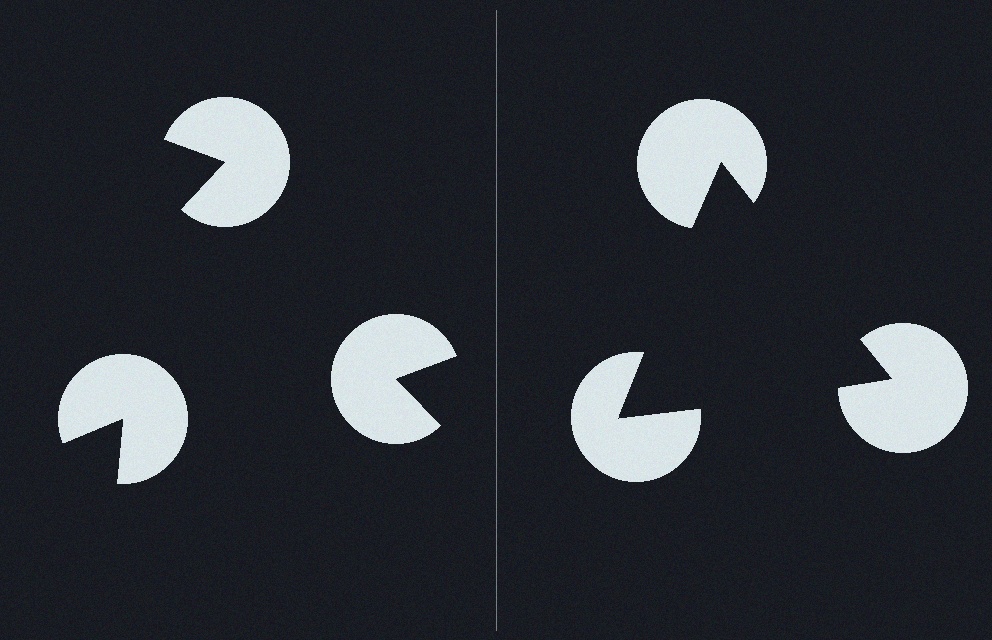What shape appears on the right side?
An illusory triangle.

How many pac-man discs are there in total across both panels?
6 — 3 on each side.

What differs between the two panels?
The pac-man discs are positioned identically on both sides; only the wedge orientations differ. On the right they align to a triangle; on the left they are misaligned.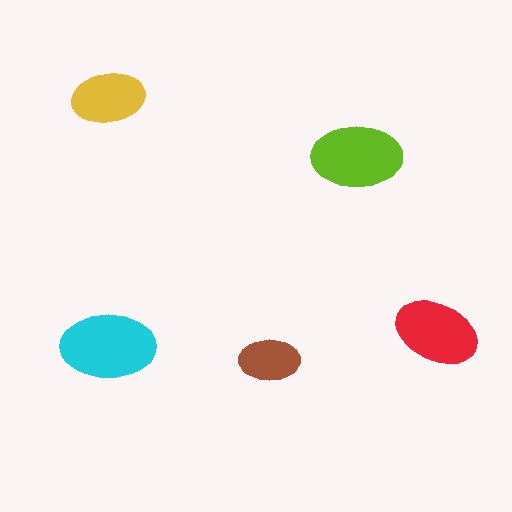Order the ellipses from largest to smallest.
the cyan one, the lime one, the red one, the yellow one, the brown one.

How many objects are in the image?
There are 5 objects in the image.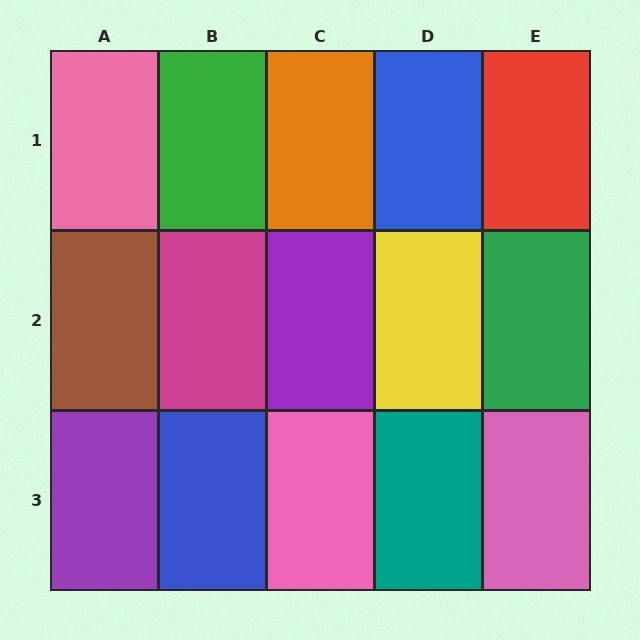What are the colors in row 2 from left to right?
Brown, magenta, purple, yellow, green.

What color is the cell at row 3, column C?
Pink.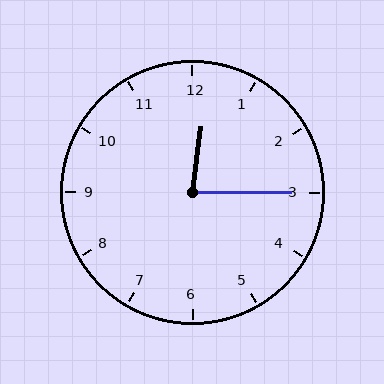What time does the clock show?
12:15.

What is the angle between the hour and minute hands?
Approximately 82 degrees.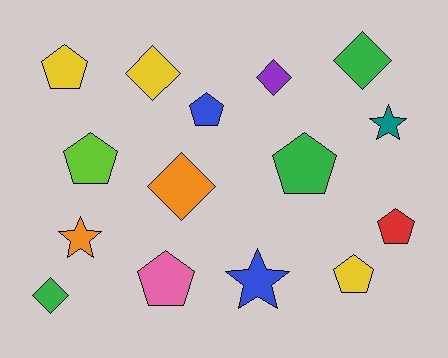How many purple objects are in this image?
There is 1 purple object.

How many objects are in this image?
There are 15 objects.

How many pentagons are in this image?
There are 7 pentagons.